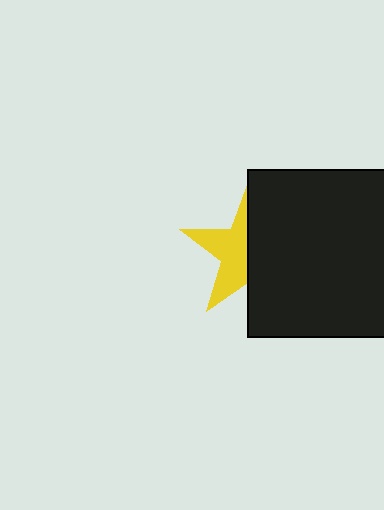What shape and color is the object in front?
The object in front is a black square.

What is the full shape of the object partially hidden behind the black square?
The partially hidden object is a yellow star.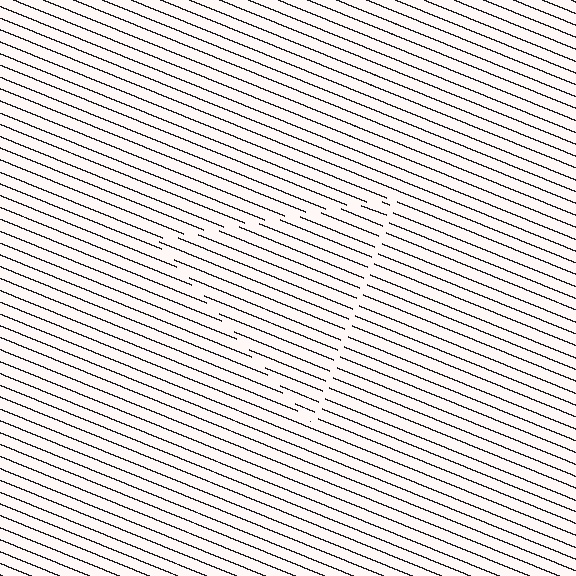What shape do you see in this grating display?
An illusory triangle. The interior of the shape contains the same grating, shifted by half a period — the contour is defined by the phase discontinuity where line-ends from the inner and outer gratings abut.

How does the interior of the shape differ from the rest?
The interior of the shape contains the same grating, shifted by half a period — the contour is defined by the phase discontinuity where line-ends from the inner and outer gratings abut.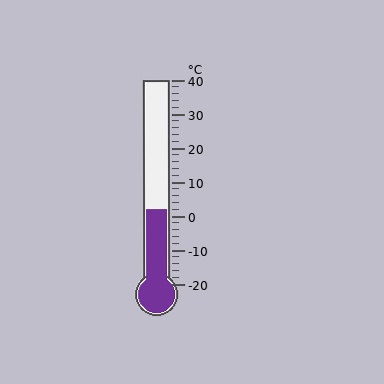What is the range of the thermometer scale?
The thermometer scale ranges from -20°C to 40°C.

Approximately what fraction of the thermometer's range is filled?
The thermometer is filled to approximately 35% of its range.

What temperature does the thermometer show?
The thermometer shows approximately 2°C.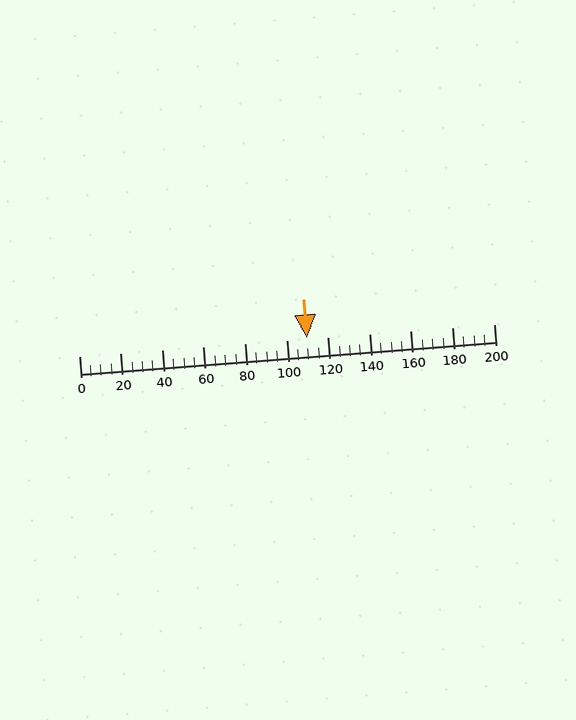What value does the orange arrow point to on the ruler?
The orange arrow points to approximately 110.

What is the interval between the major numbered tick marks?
The major tick marks are spaced 20 units apart.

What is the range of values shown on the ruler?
The ruler shows values from 0 to 200.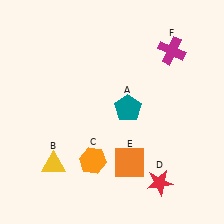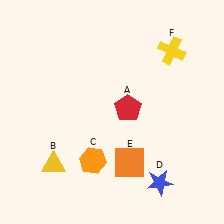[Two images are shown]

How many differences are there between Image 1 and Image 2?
There are 3 differences between the two images.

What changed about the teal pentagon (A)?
In Image 1, A is teal. In Image 2, it changed to red.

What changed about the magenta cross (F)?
In Image 1, F is magenta. In Image 2, it changed to yellow.